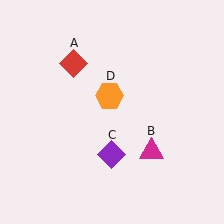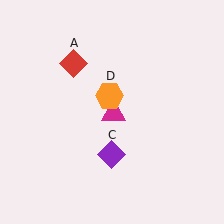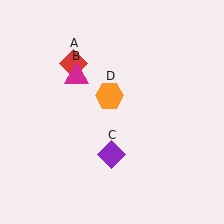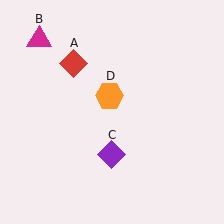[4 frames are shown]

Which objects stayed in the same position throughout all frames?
Red diamond (object A) and purple diamond (object C) and orange hexagon (object D) remained stationary.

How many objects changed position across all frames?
1 object changed position: magenta triangle (object B).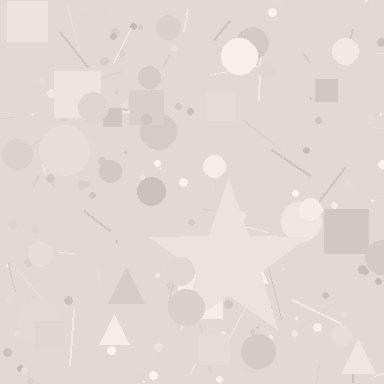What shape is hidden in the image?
A star is hidden in the image.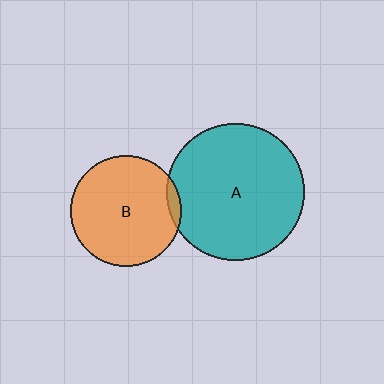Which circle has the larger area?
Circle A (teal).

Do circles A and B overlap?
Yes.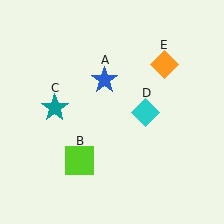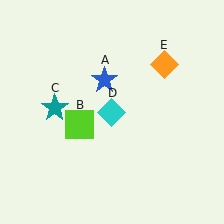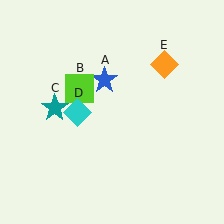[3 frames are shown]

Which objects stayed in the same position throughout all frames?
Blue star (object A) and teal star (object C) and orange diamond (object E) remained stationary.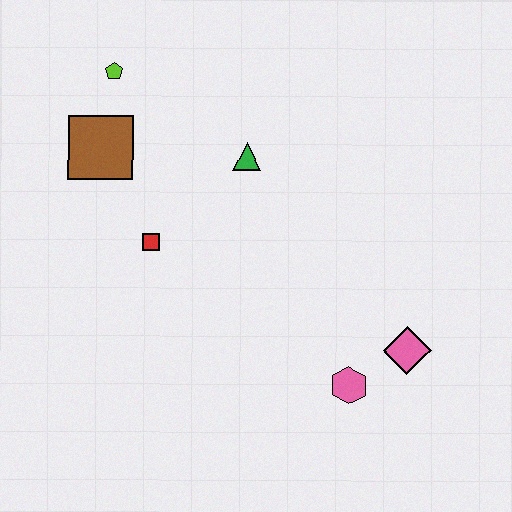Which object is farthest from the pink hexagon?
The lime pentagon is farthest from the pink hexagon.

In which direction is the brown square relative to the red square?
The brown square is above the red square.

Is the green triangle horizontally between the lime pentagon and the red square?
No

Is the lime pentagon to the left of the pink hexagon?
Yes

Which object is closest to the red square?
The brown square is closest to the red square.